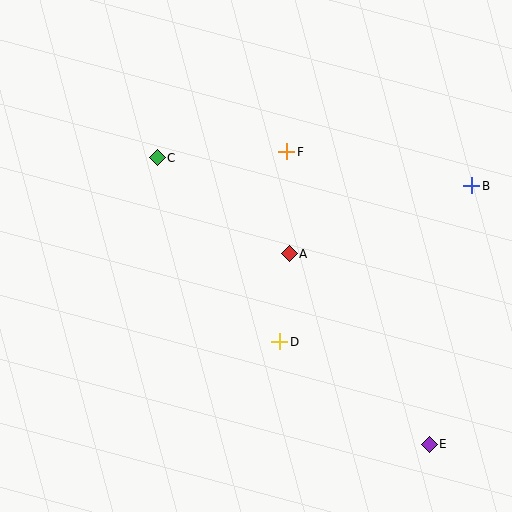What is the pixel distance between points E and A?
The distance between E and A is 237 pixels.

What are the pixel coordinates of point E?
Point E is at (429, 444).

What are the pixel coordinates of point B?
Point B is at (472, 186).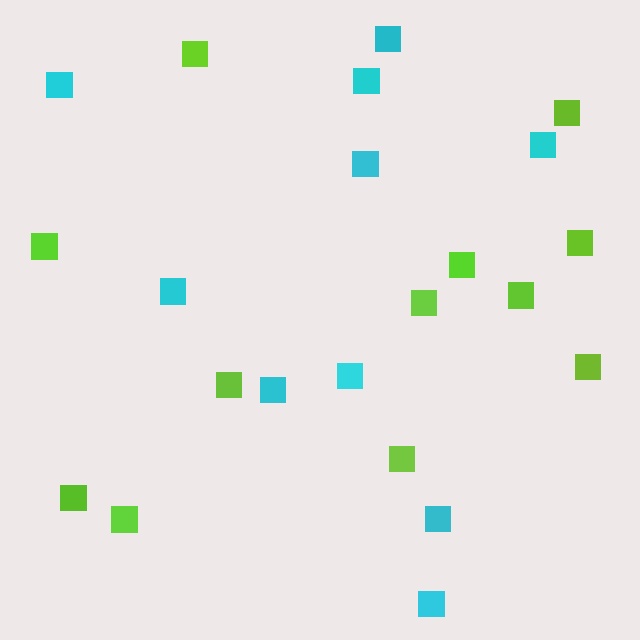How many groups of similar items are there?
There are 2 groups: one group of cyan squares (10) and one group of lime squares (12).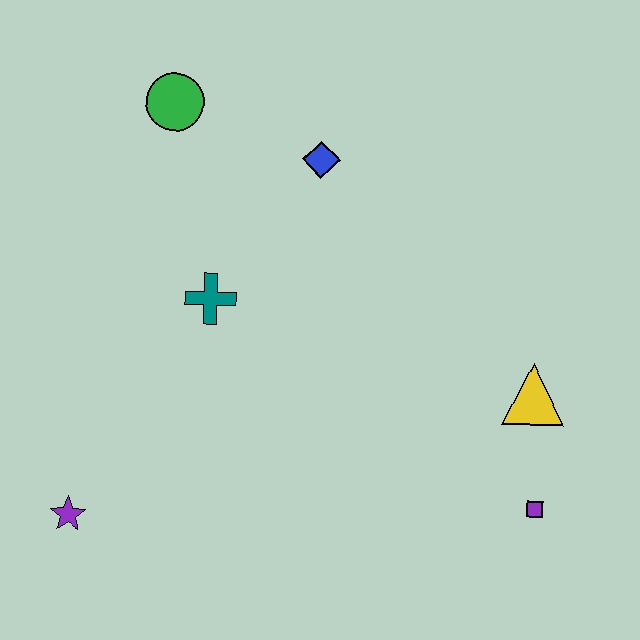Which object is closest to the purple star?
The teal cross is closest to the purple star.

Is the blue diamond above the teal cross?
Yes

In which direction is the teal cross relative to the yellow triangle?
The teal cross is to the left of the yellow triangle.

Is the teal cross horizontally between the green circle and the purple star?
No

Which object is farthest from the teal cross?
The purple square is farthest from the teal cross.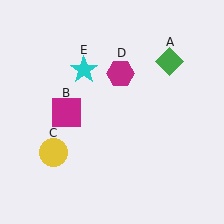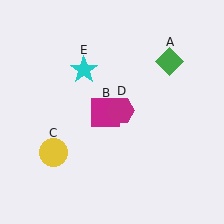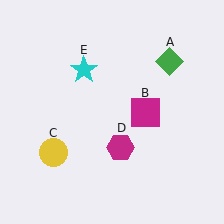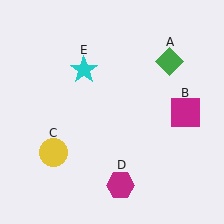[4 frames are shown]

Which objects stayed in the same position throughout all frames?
Green diamond (object A) and yellow circle (object C) and cyan star (object E) remained stationary.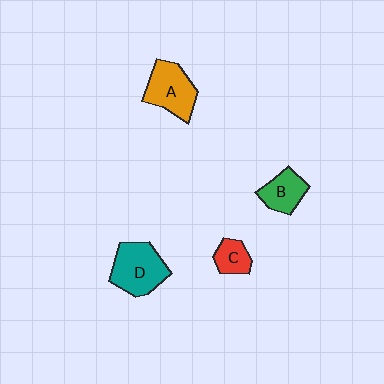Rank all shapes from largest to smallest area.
From largest to smallest: D (teal), A (orange), B (green), C (red).